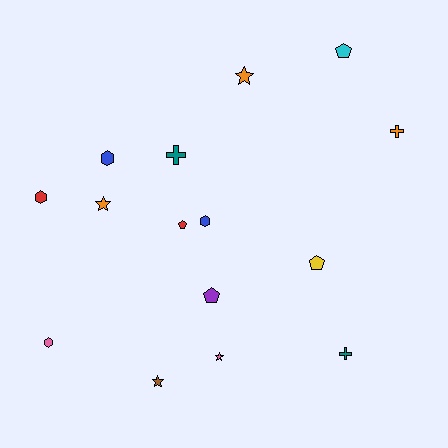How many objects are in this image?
There are 15 objects.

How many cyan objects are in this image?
There is 1 cyan object.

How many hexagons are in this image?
There are 4 hexagons.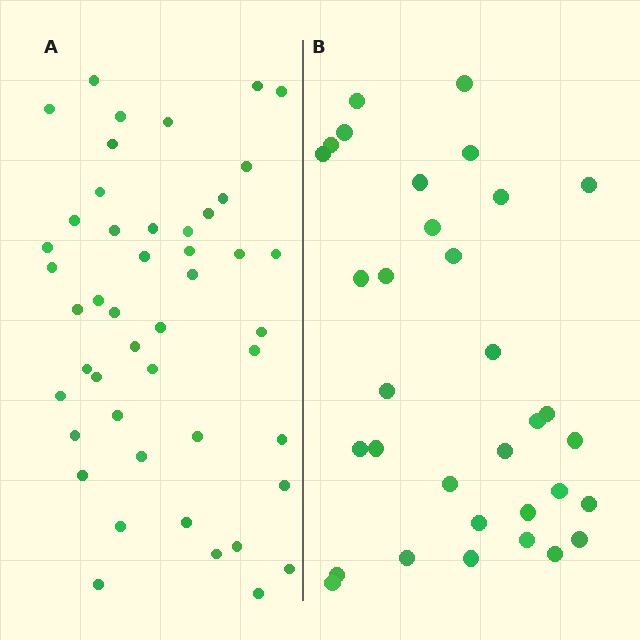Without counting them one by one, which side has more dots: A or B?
Region A (the left region) has more dots.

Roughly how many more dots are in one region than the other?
Region A has approximately 15 more dots than region B.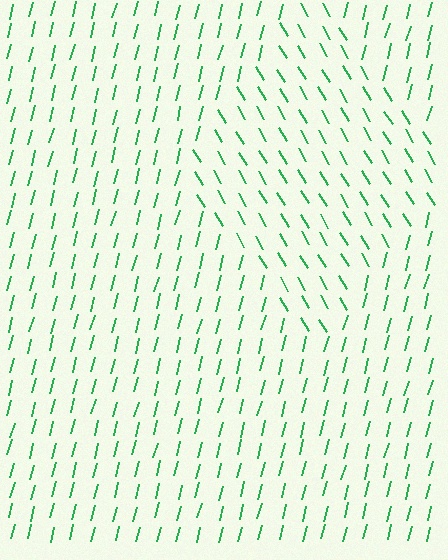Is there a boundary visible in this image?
Yes, there is a texture boundary formed by a change in line orientation.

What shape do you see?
I see a diamond.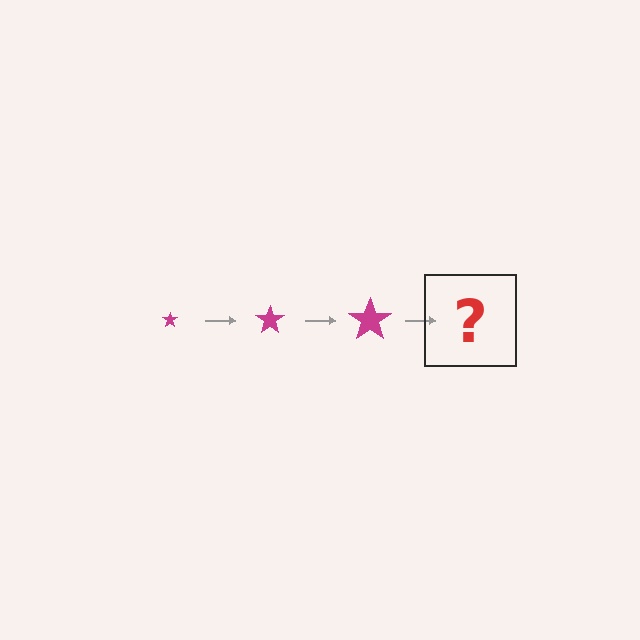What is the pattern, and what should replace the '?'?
The pattern is that the star gets progressively larger each step. The '?' should be a magenta star, larger than the previous one.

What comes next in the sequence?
The next element should be a magenta star, larger than the previous one.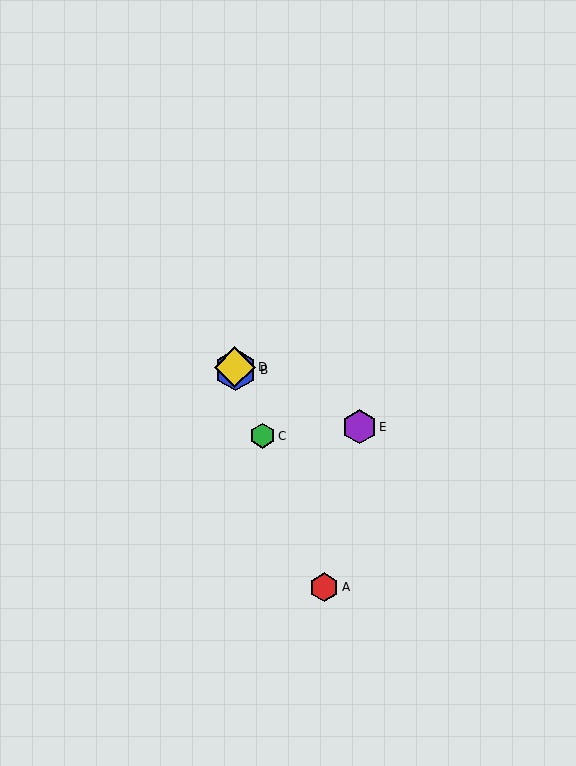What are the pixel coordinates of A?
Object A is at (324, 587).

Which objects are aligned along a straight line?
Objects A, B, C, D are aligned along a straight line.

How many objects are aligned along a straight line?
4 objects (A, B, C, D) are aligned along a straight line.